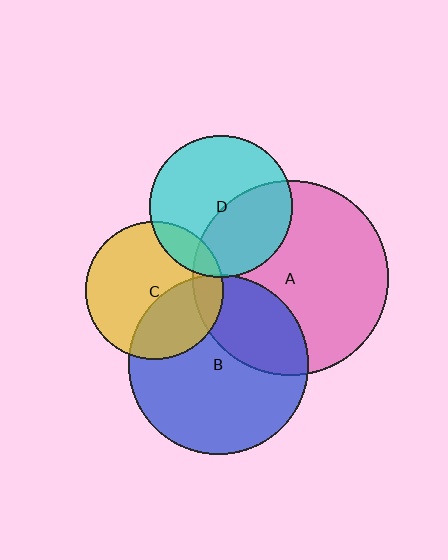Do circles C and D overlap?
Yes.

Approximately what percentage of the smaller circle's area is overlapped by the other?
Approximately 15%.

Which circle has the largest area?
Circle A (pink).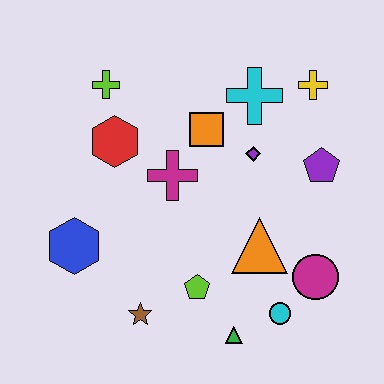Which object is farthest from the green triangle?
The lime cross is farthest from the green triangle.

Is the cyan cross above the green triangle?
Yes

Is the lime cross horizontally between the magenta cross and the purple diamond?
No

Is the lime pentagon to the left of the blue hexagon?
No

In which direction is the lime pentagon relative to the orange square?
The lime pentagon is below the orange square.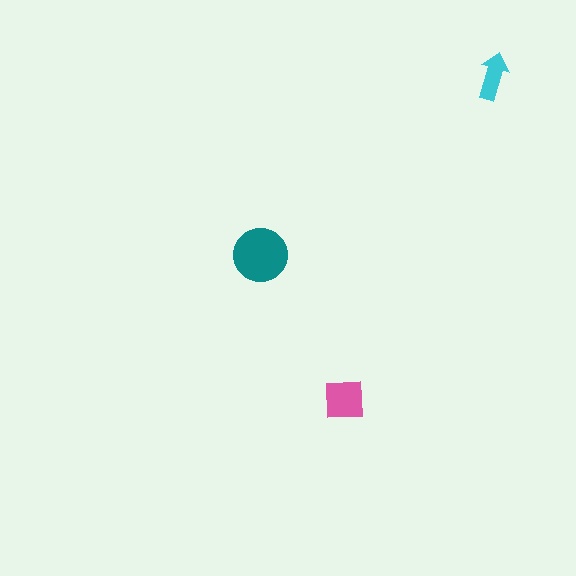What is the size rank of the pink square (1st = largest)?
2nd.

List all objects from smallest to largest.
The cyan arrow, the pink square, the teal circle.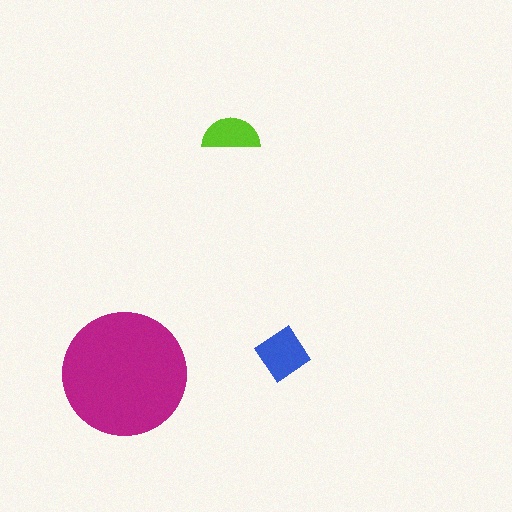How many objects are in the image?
There are 3 objects in the image.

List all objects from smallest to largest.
The lime semicircle, the blue diamond, the magenta circle.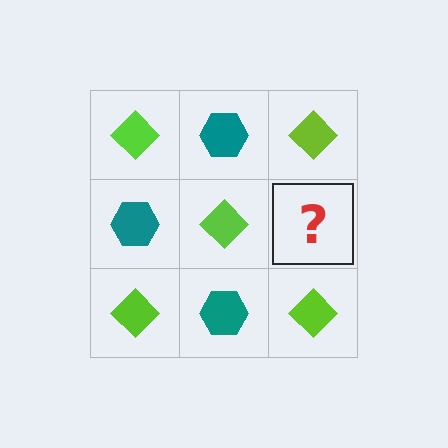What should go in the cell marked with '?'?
The missing cell should contain a teal hexagon.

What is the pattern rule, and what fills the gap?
The rule is that it alternates lime diamond and teal hexagon in a checkerboard pattern. The gap should be filled with a teal hexagon.